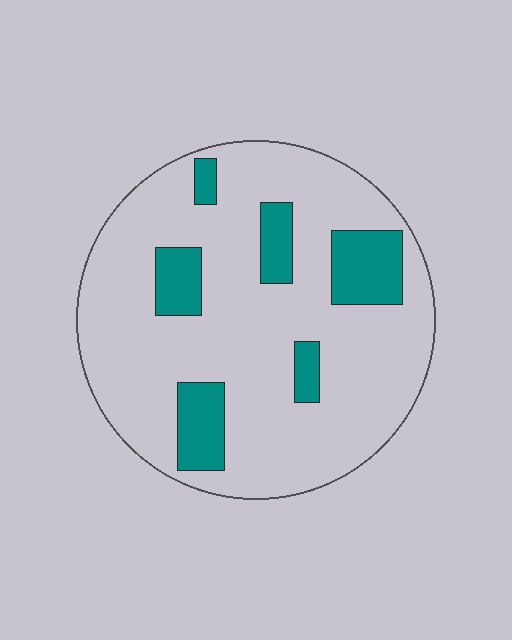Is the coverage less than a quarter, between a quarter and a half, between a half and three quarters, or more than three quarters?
Less than a quarter.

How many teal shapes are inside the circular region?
6.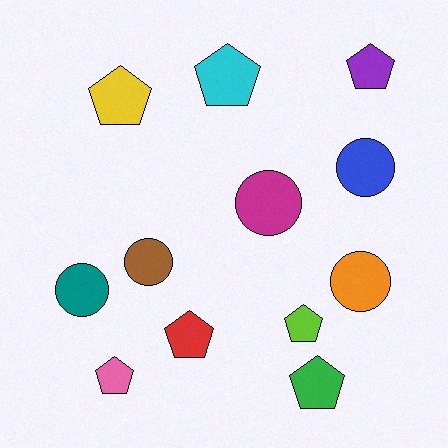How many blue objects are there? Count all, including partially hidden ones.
There is 1 blue object.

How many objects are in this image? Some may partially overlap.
There are 12 objects.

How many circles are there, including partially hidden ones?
There are 5 circles.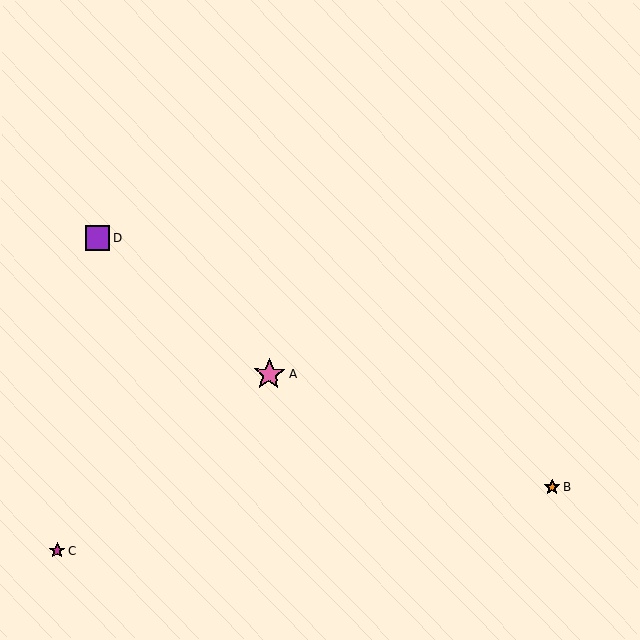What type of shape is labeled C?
Shape C is a magenta star.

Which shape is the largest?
The pink star (labeled A) is the largest.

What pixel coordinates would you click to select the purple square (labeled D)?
Click at (97, 238) to select the purple square D.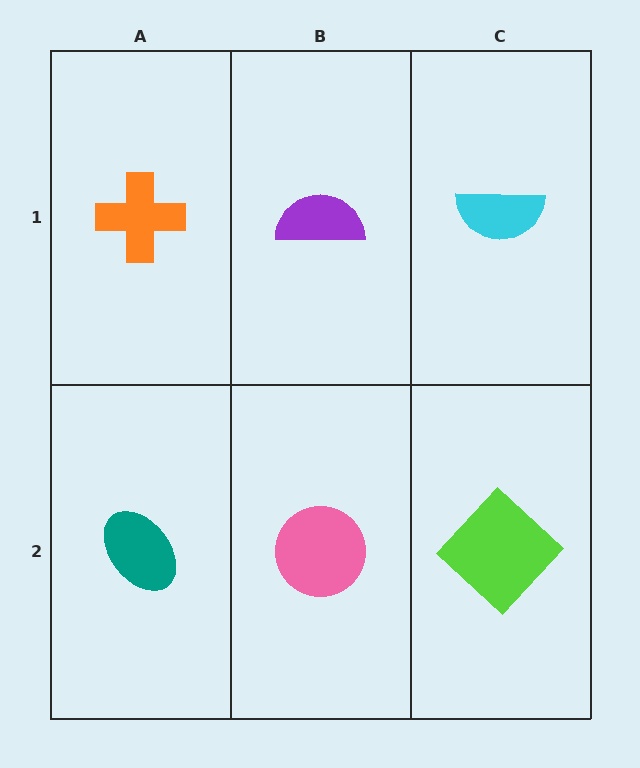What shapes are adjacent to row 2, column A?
An orange cross (row 1, column A), a pink circle (row 2, column B).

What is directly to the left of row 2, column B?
A teal ellipse.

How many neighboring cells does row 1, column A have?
2.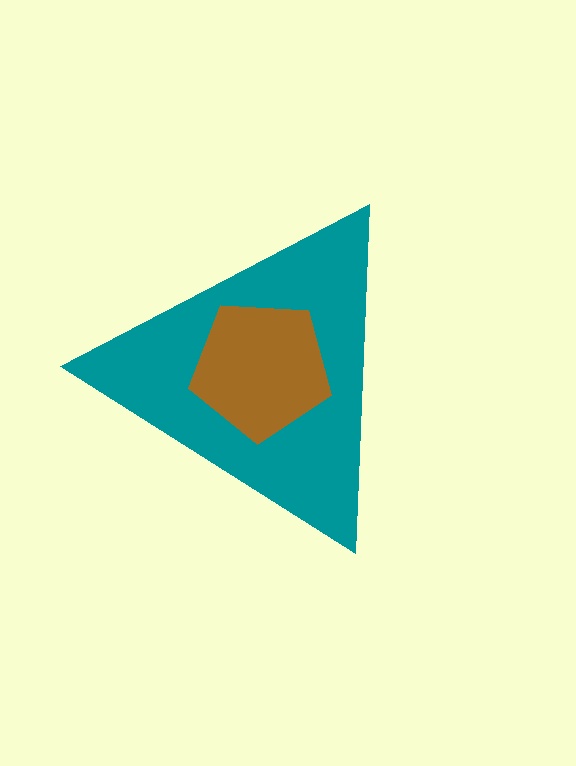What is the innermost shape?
The brown pentagon.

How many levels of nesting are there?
2.